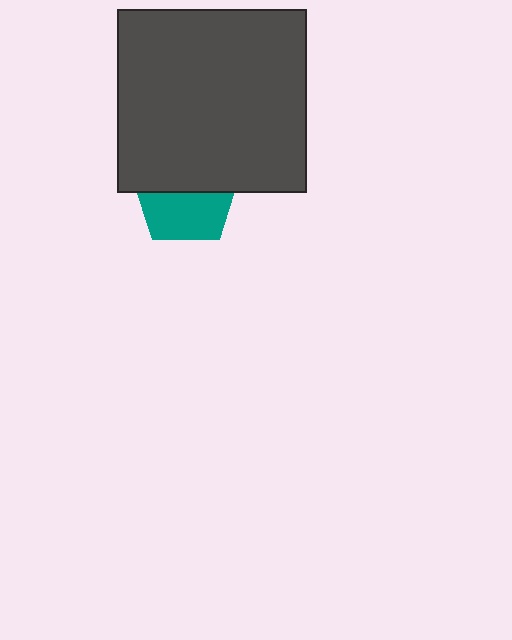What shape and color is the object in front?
The object in front is a dark gray rectangle.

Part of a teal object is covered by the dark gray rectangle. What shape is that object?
It is a pentagon.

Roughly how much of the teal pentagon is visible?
About half of it is visible (roughly 49%).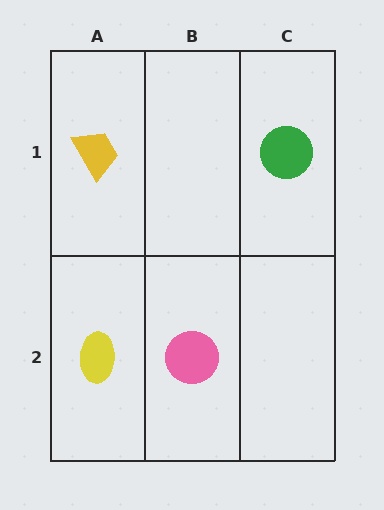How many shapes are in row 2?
2 shapes.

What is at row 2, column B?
A pink circle.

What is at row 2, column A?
A yellow ellipse.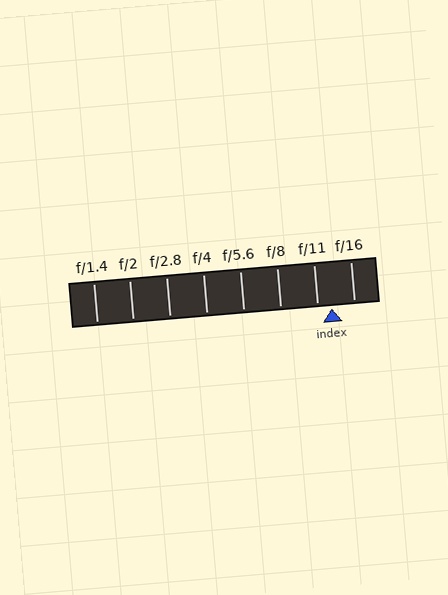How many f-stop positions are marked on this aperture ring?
There are 8 f-stop positions marked.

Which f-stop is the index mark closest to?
The index mark is closest to f/11.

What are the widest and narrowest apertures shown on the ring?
The widest aperture shown is f/1.4 and the narrowest is f/16.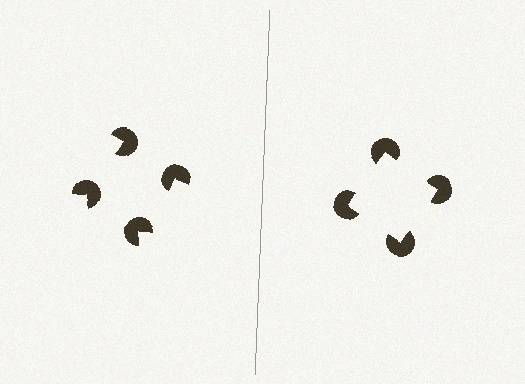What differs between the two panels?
The pac-man discs are positioned identically on both sides; only the wedge orientations differ. On the right they align to a square; on the left they are misaligned.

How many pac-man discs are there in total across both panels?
8 — 4 on each side.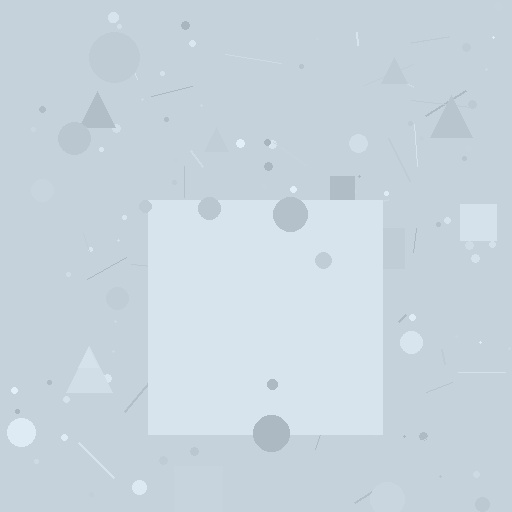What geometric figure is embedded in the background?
A square is embedded in the background.